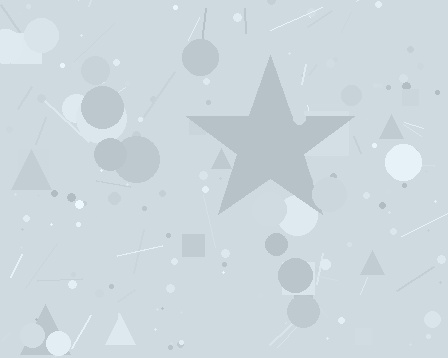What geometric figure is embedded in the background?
A star is embedded in the background.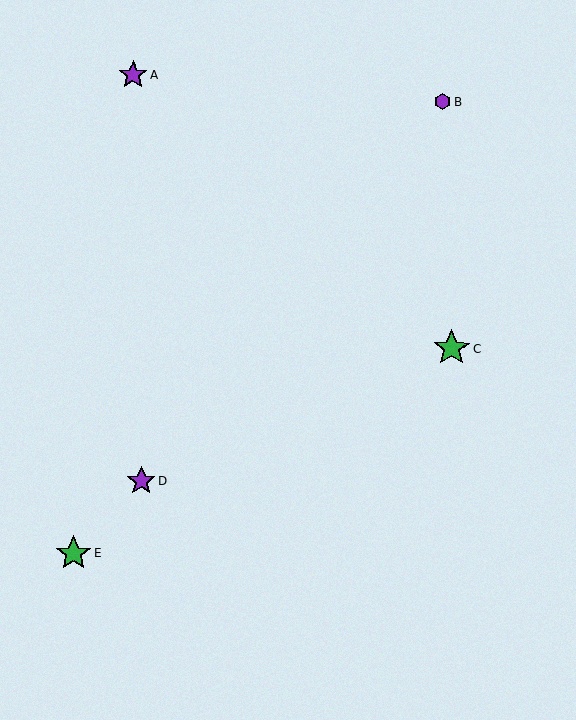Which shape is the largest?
The green star (labeled C) is the largest.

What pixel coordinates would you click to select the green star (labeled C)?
Click at (452, 349) to select the green star C.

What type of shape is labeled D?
Shape D is a purple star.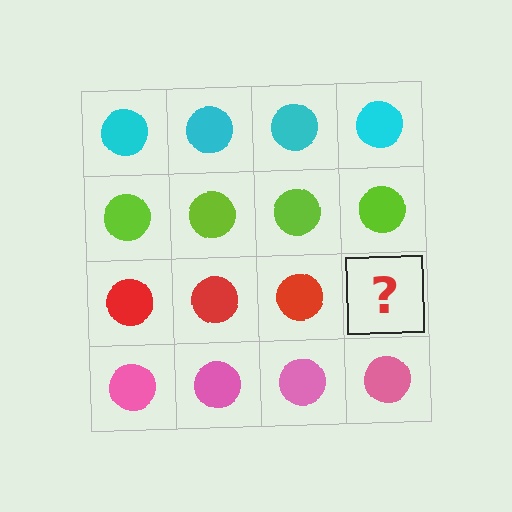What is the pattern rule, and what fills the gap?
The rule is that each row has a consistent color. The gap should be filled with a red circle.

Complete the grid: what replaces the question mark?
The question mark should be replaced with a red circle.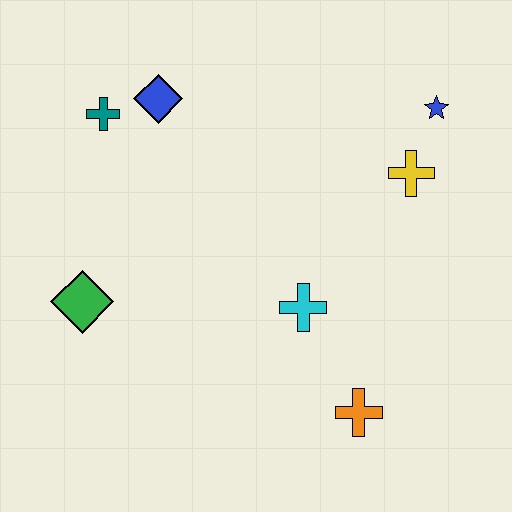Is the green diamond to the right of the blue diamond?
No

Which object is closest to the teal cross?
The blue diamond is closest to the teal cross.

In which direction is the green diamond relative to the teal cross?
The green diamond is below the teal cross.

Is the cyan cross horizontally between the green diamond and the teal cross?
No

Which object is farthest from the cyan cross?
The teal cross is farthest from the cyan cross.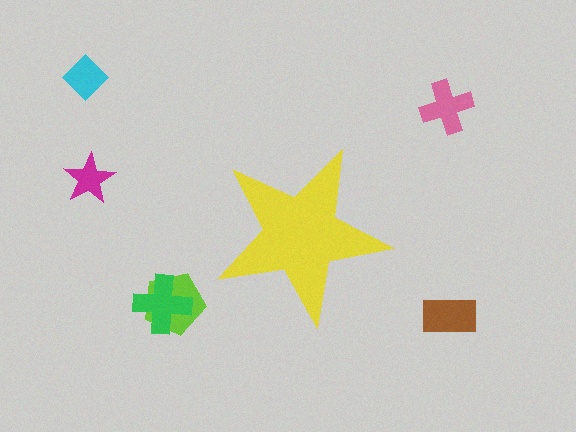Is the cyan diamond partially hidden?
No, the cyan diamond is fully visible.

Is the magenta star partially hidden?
No, the magenta star is fully visible.